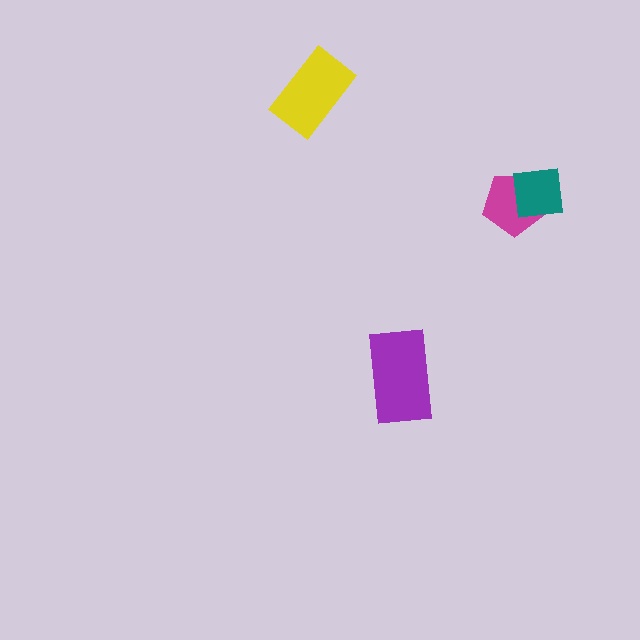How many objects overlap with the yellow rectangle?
0 objects overlap with the yellow rectangle.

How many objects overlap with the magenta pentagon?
1 object overlaps with the magenta pentagon.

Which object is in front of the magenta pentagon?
The teal square is in front of the magenta pentagon.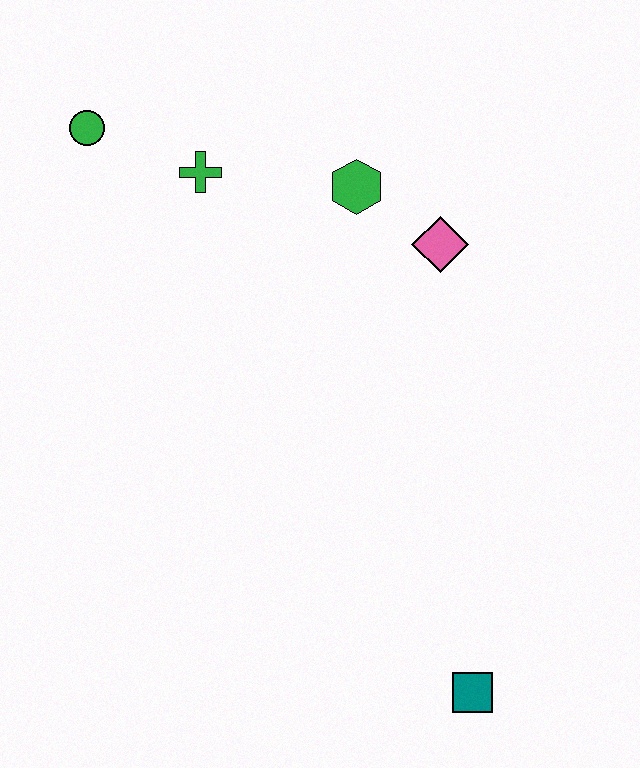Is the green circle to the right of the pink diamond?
No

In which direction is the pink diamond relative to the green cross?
The pink diamond is to the right of the green cross.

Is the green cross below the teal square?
No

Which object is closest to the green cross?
The green circle is closest to the green cross.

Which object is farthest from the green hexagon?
The teal square is farthest from the green hexagon.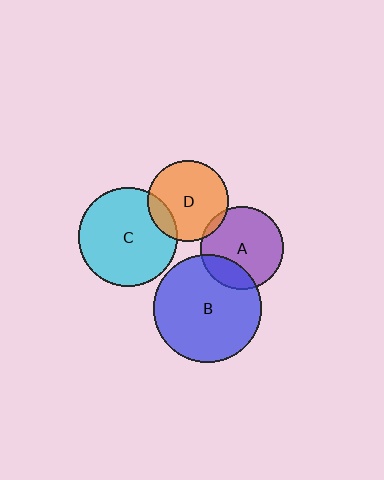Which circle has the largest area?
Circle B (blue).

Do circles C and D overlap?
Yes.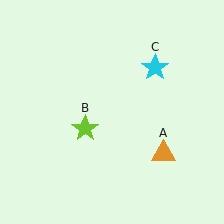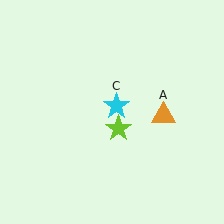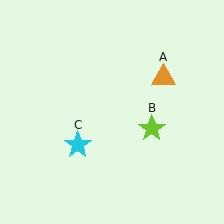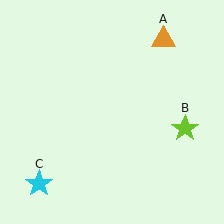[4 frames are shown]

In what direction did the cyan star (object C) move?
The cyan star (object C) moved down and to the left.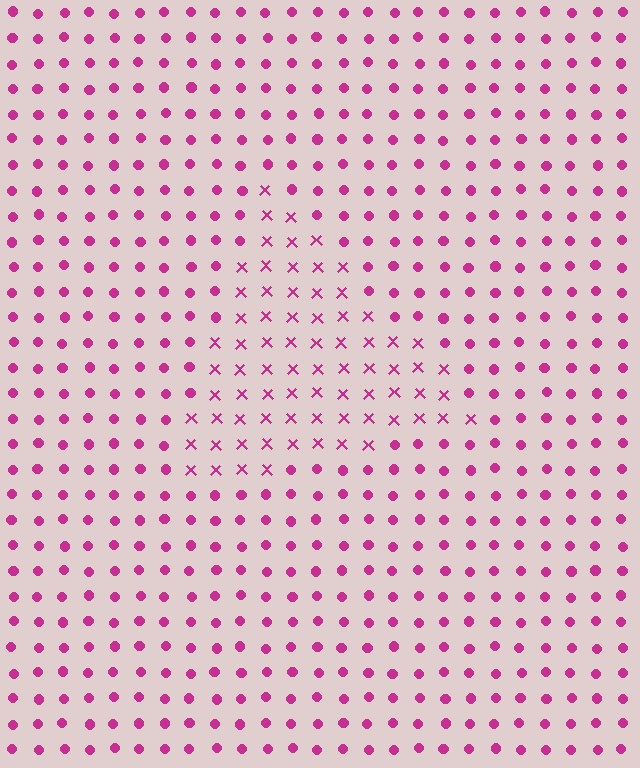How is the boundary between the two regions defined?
The boundary is defined by a change in element shape: X marks inside vs. circles outside. All elements share the same color and spacing.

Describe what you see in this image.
The image is filled with small magenta elements arranged in a uniform grid. A triangle-shaped region contains X marks, while the surrounding area contains circles. The boundary is defined purely by the change in element shape.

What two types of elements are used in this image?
The image uses X marks inside the triangle region and circles outside it.